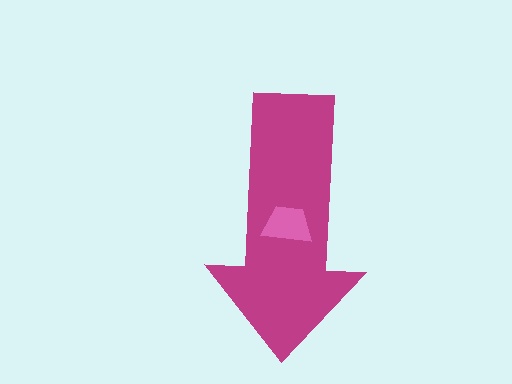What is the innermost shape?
The pink trapezoid.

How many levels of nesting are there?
2.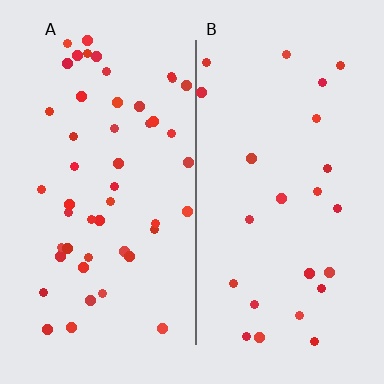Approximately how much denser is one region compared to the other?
Approximately 2.0× — region A over region B.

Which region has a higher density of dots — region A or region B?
A (the left).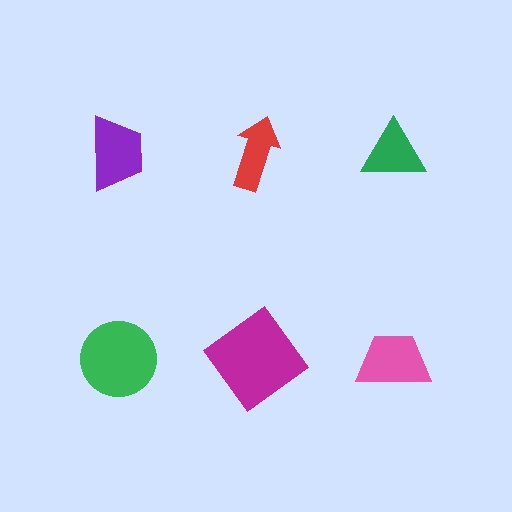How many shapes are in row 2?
3 shapes.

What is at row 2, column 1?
A green circle.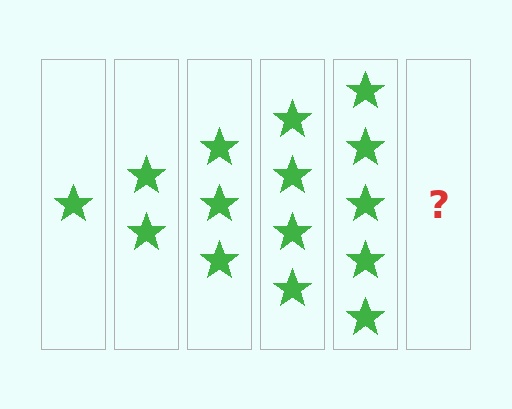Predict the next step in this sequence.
The next step is 6 stars.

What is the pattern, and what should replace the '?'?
The pattern is that each step adds one more star. The '?' should be 6 stars.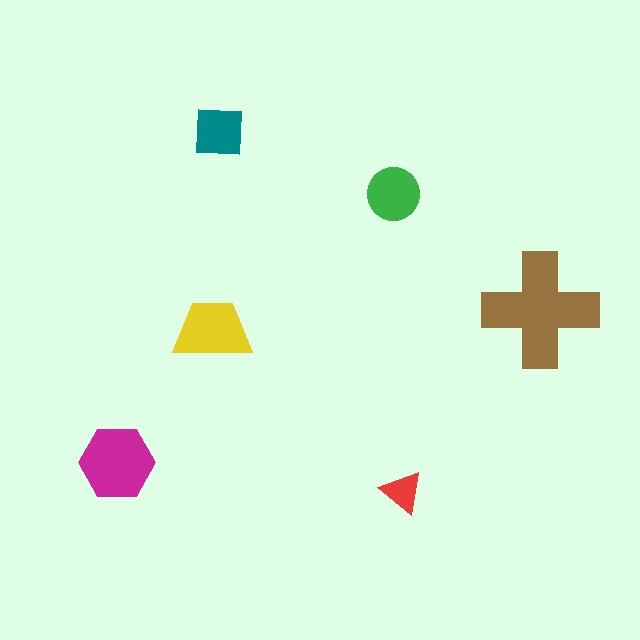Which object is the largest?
The brown cross.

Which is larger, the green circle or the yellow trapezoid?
The yellow trapezoid.